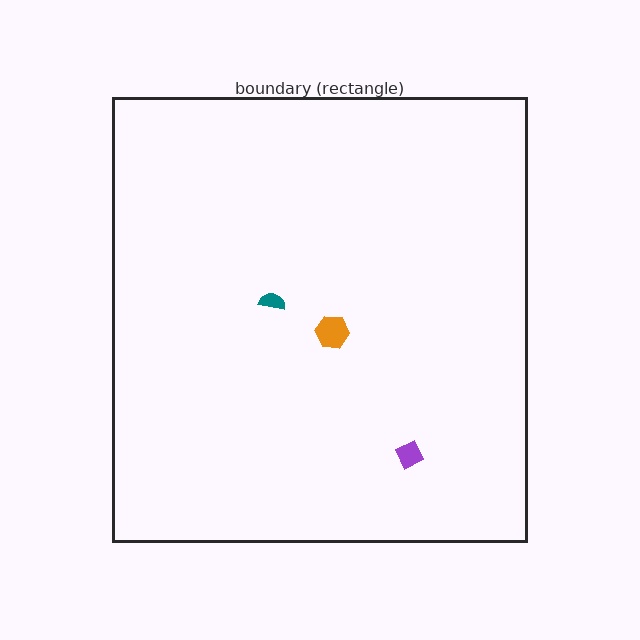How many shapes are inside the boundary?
3 inside, 0 outside.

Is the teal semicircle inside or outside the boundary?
Inside.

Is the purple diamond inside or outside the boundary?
Inside.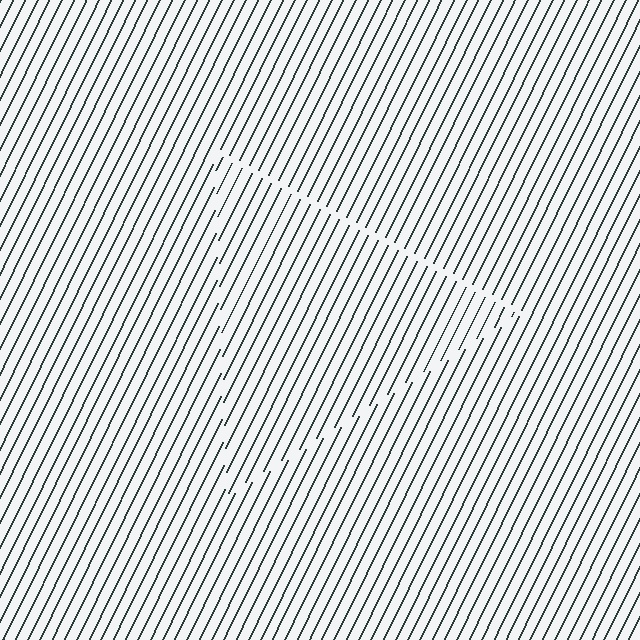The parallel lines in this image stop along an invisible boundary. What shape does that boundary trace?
An illusory triangle. The interior of the shape contains the same grating, shifted by half a period — the contour is defined by the phase discontinuity where line-ends from the inner and outer gratings abut.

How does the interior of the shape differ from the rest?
The interior of the shape contains the same grating, shifted by half a period — the contour is defined by the phase discontinuity where line-ends from the inner and outer gratings abut.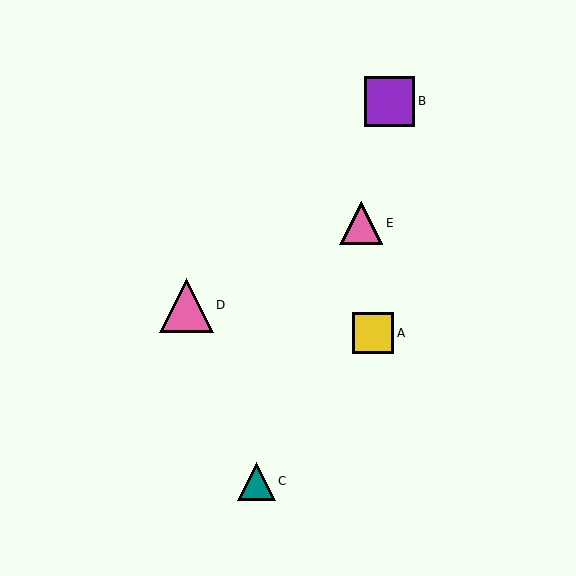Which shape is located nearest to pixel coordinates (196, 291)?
The pink triangle (labeled D) at (186, 305) is nearest to that location.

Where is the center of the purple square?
The center of the purple square is at (389, 101).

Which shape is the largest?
The pink triangle (labeled D) is the largest.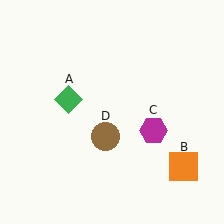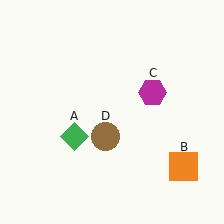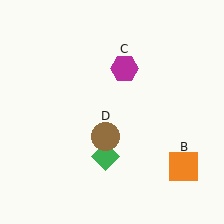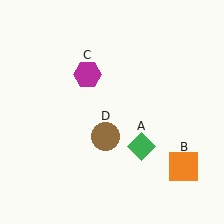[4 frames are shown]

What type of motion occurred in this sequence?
The green diamond (object A), magenta hexagon (object C) rotated counterclockwise around the center of the scene.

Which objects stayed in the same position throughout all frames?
Orange square (object B) and brown circle (object D) remained stationary.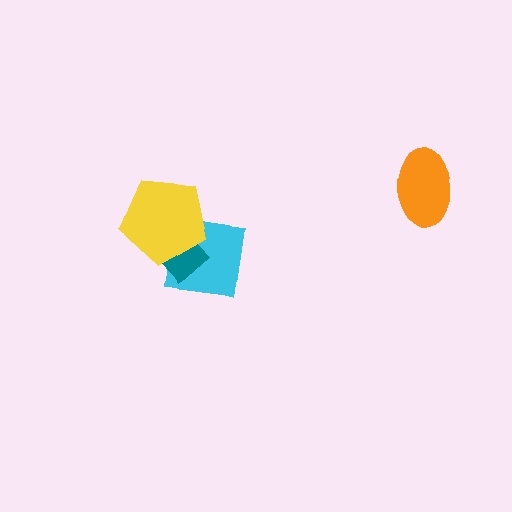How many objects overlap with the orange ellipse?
0 objects overlap with the orange ellipse.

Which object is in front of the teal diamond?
The yellow pentagon is in front of the teal diamond.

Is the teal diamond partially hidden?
Yes, it is partially covered by another shape.